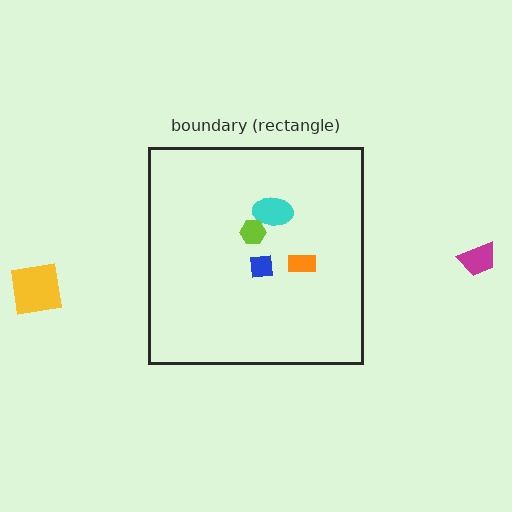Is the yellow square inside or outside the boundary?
Outside.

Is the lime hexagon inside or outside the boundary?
Inside.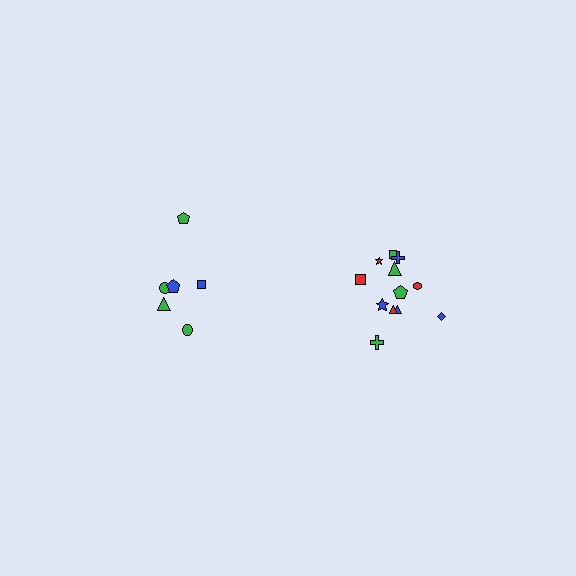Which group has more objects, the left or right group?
The right group.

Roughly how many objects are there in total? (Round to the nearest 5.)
Roughly 20 objects in total.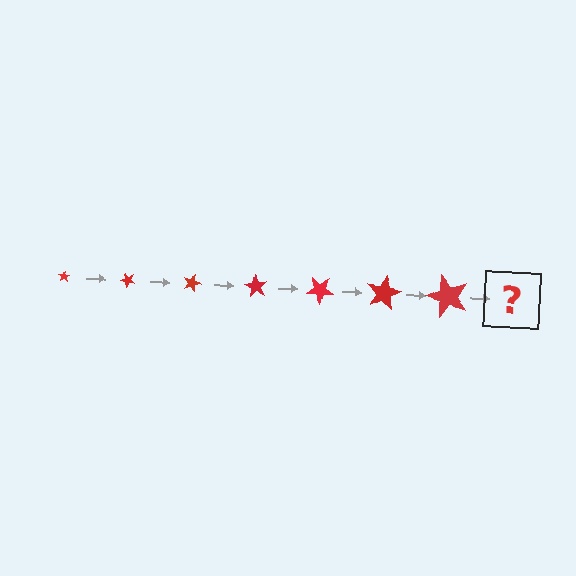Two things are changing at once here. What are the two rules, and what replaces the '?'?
The two rules are that the star grows larger each step and it rotates 45 degrees each step. The '?' should be a star, larger than the previous one and rotated 315 degrees from the start.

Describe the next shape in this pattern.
It should be a star, larger than the previous one and rotated 315 degrees from the start.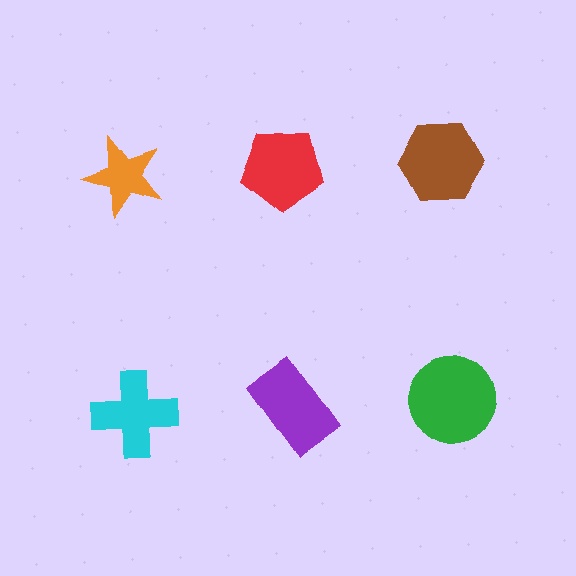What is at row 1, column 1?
An orange star.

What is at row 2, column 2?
A purple rectangle.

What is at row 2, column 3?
A green circle.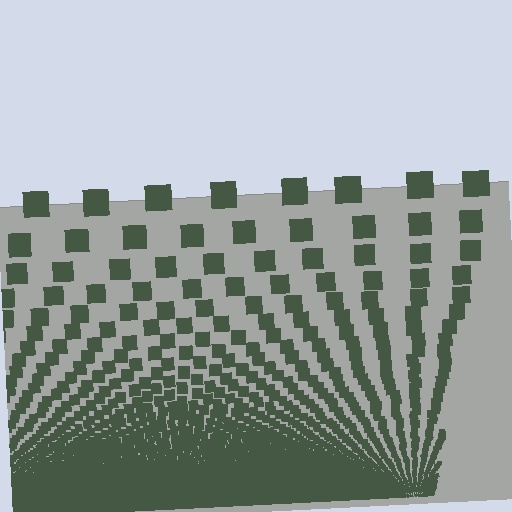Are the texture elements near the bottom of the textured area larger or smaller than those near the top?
Smaller. The gradient is inverted — elements near the bottom are smaller and denser.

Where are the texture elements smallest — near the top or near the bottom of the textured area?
Near the bottom.